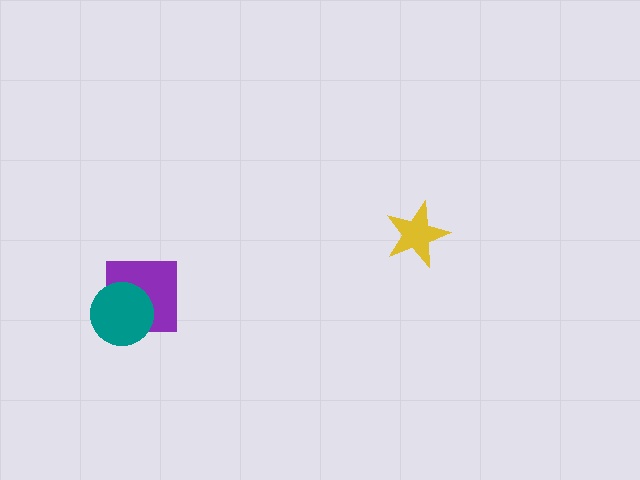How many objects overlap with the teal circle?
1 object overlaps with the teal circle.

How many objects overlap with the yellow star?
0 objects overlap with the yellow star.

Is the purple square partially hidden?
Yes, it is partially covered by another shape.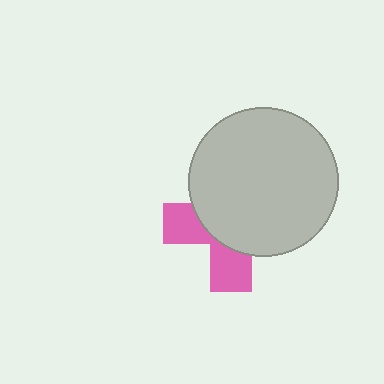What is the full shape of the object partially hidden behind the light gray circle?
The partially hidden object is a pink cross.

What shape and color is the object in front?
The object in front is a light gray circle.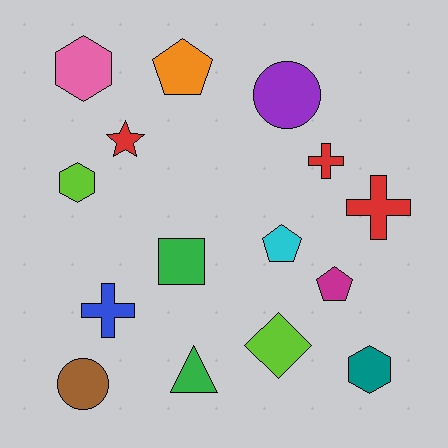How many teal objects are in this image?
There is 1 teal object.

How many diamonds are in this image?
There is 1 diamond.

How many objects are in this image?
There are 15 objects.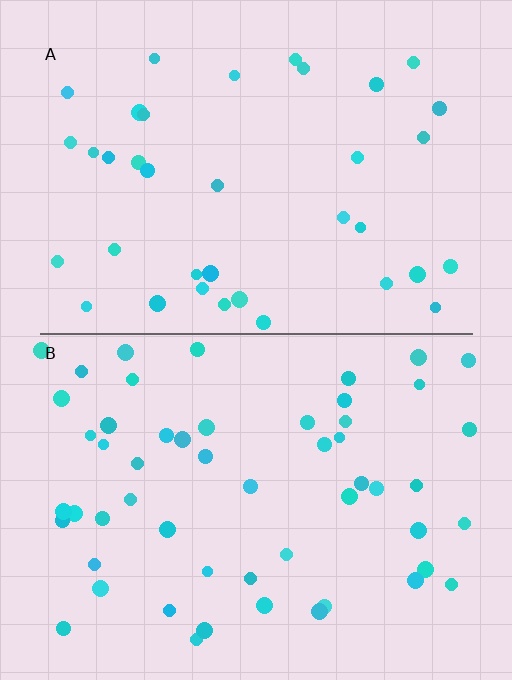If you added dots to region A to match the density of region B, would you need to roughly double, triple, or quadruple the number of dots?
Approximately double.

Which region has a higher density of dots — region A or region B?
B (the bottom).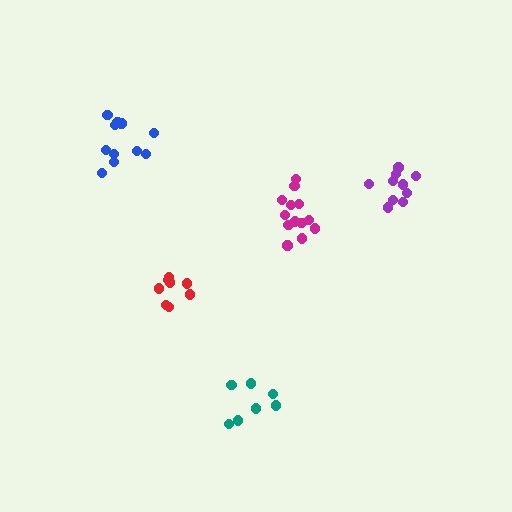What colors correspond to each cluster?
The clusters are colored: teal, purple, magenta, blue, red.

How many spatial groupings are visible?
There are 5 spatial groupings.